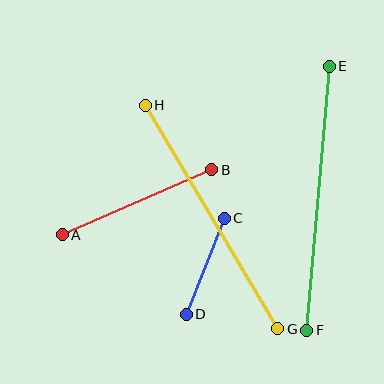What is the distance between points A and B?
The distance is approximately 163 pixels.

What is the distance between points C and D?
The distance is approximately 103 pixels.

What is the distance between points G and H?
The distance is approximately 260 pixels.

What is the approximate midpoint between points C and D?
The midpoint is at approximately (205, 266) pixels.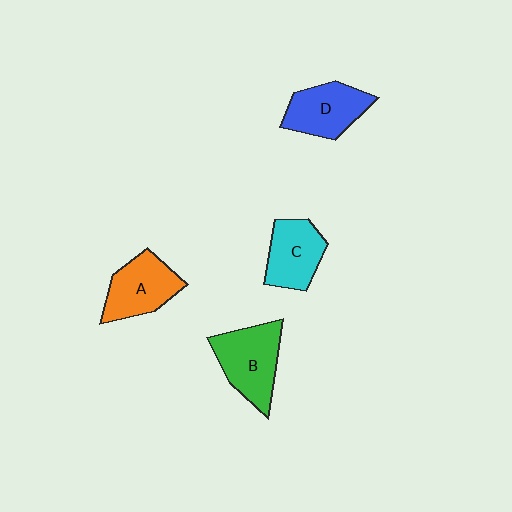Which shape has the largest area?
Shape B (green).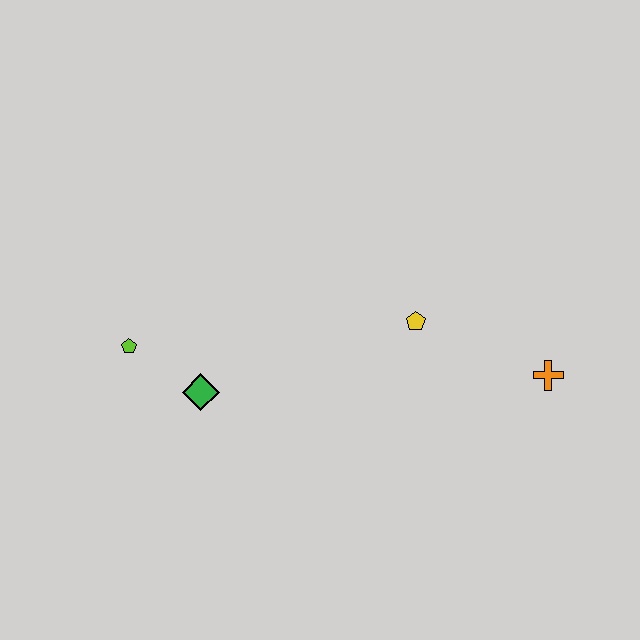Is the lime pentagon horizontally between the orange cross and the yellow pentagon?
No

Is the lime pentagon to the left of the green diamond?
Yes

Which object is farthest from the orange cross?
The lime pentagon is farthest from the orange cross.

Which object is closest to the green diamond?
The lime pentagon is closest to the green diamond.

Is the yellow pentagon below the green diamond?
No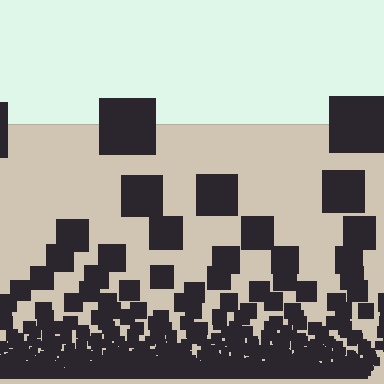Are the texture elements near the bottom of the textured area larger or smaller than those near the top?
Smaller. The gradient is inverted — elements near the bottom are smaller and denser.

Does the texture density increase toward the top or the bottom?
Density increases toward the bottom.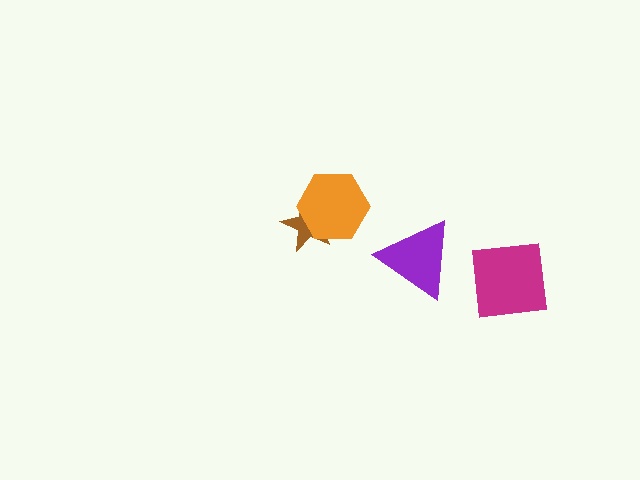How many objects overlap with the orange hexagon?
1 object overlaps with the orange hexagon.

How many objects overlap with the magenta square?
0 objects overlap with the magenta square.